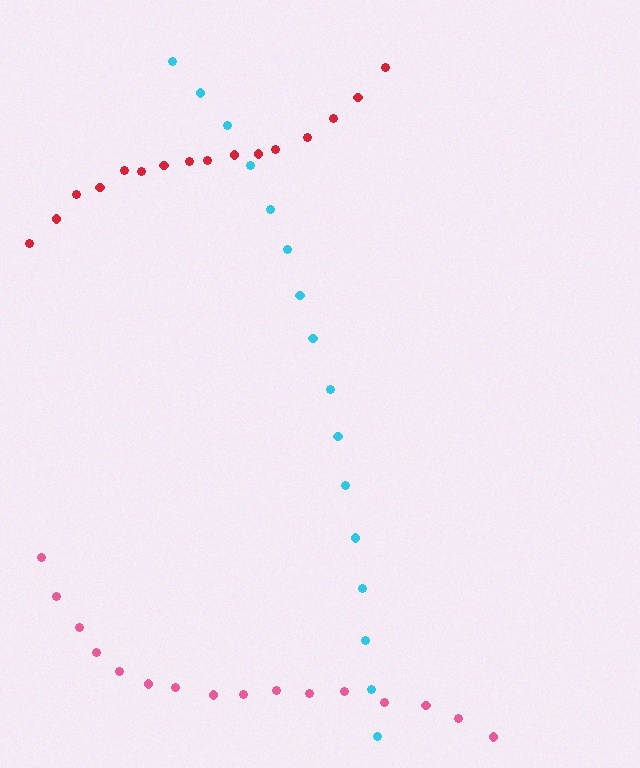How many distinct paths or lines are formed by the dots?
There are 3 distinct paths.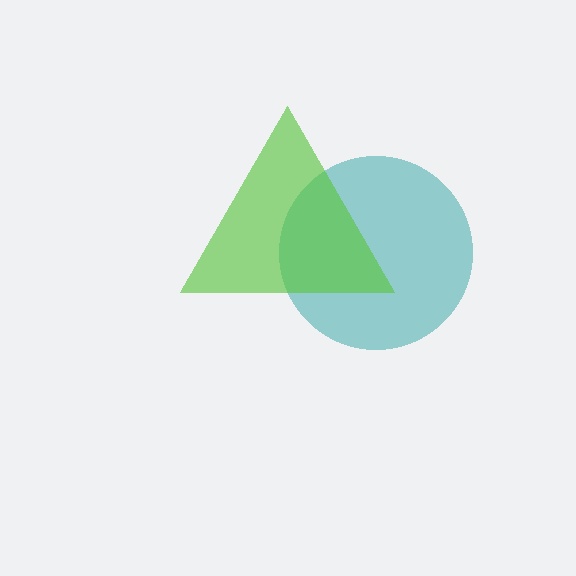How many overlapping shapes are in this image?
There are 2 overlapping shapes in the image.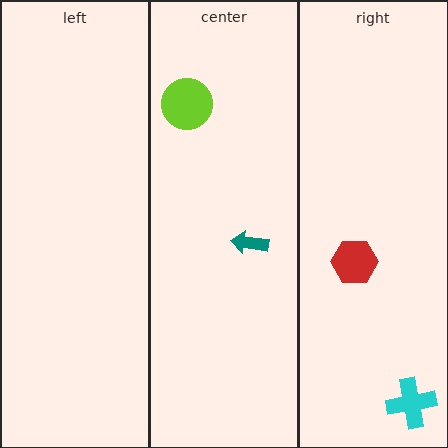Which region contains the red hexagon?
The right region.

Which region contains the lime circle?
The center region.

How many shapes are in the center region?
2.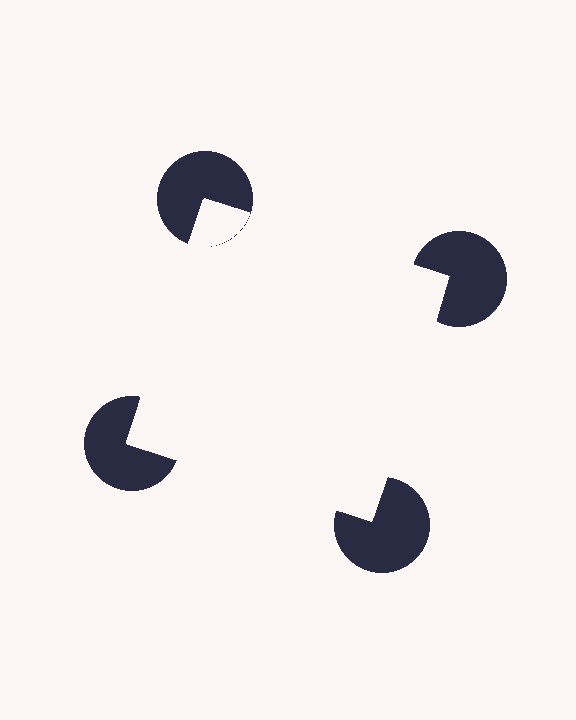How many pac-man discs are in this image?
There are 4 — one at each vertex of the illusory square.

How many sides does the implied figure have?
4 sides.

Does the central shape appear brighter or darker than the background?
It typically appears slightly brighter than the background, even though no actual brightness change is drawn.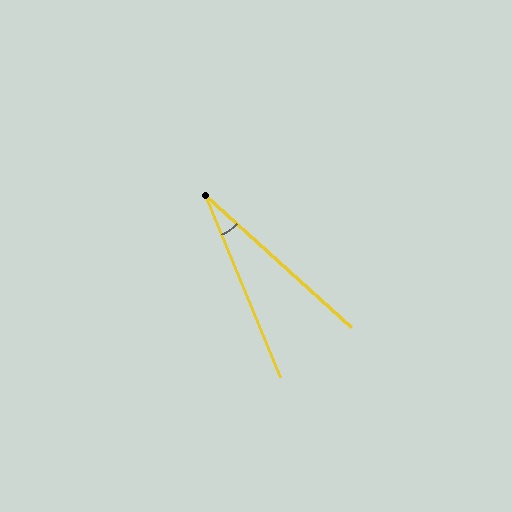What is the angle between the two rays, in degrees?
Approximately 26 degrees.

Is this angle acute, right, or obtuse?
It is acute.